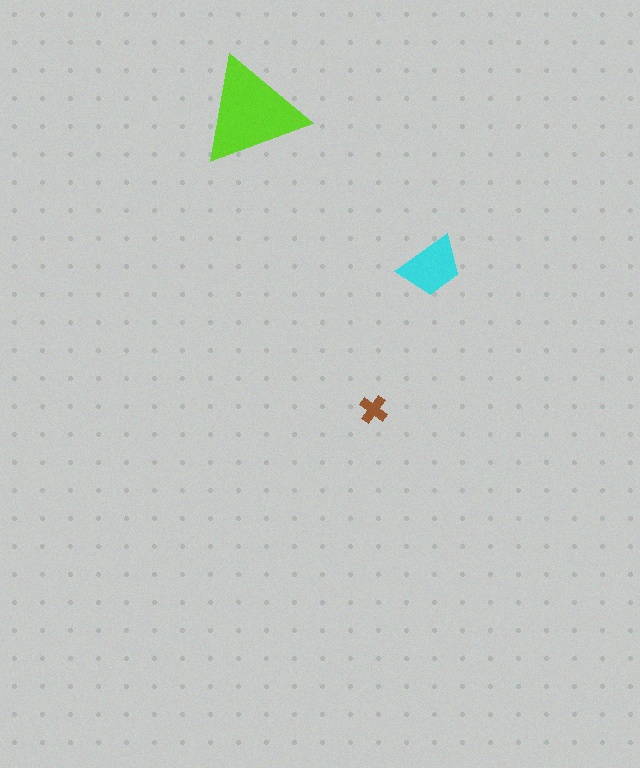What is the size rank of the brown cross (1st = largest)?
3rd.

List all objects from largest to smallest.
The lime triangle, the cyan trapezoid, the brown cross.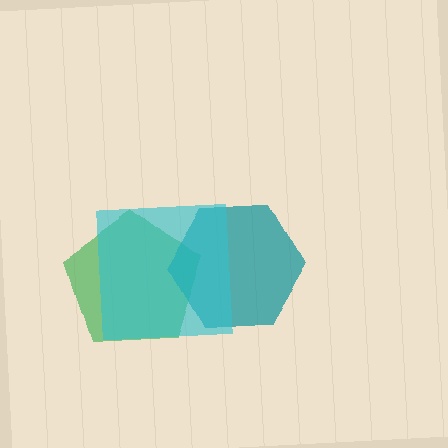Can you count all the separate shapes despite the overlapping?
Yes, there are 3 separate shapes.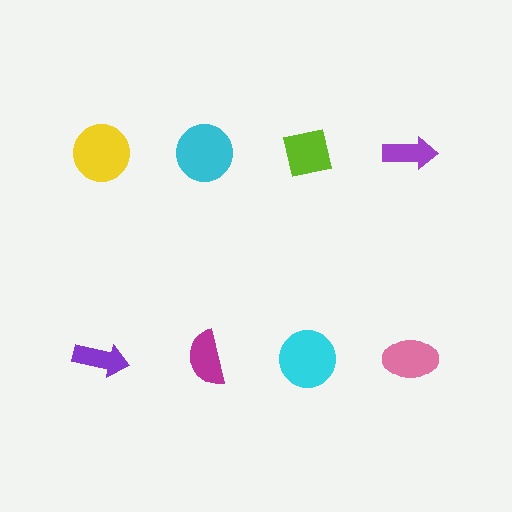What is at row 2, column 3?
A cyan circle.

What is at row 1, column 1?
A yellow circle.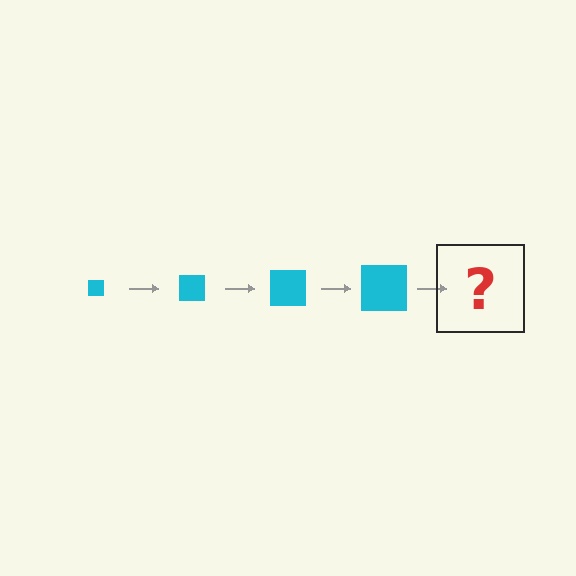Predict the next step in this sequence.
The next step is a cyan square, larger than the previous one.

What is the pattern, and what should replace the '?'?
The pattern is that the square gets progressively larger each step. The '?' should be a cyan square, larger than the previous one.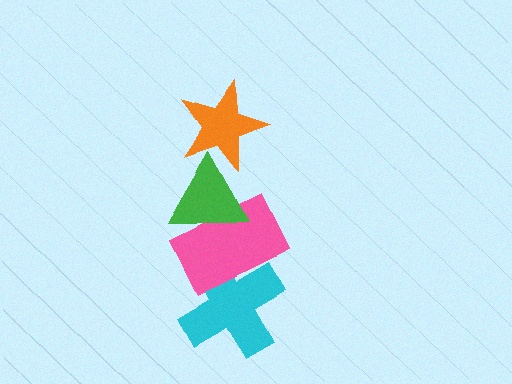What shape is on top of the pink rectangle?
The green triangle is on top of the pink rectangle.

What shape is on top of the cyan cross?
The pink rectangle is on top of the cyan cross.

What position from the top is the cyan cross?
The cyan cross is 4th from the top.